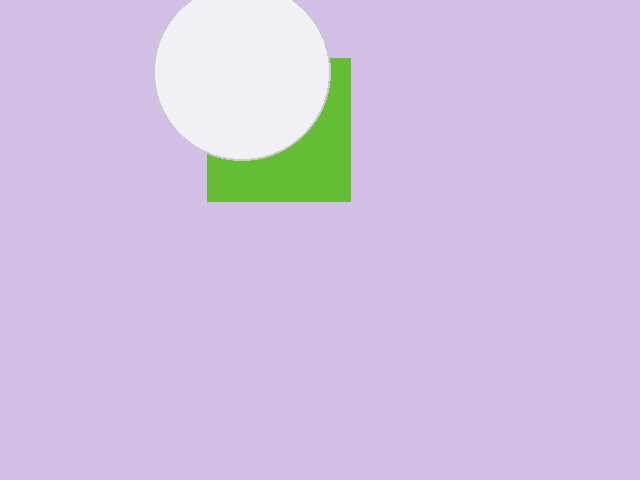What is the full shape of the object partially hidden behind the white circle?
The partially hidden object is a lime square.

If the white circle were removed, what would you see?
You would see the complete lime square.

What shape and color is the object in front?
The object in front is a white circle.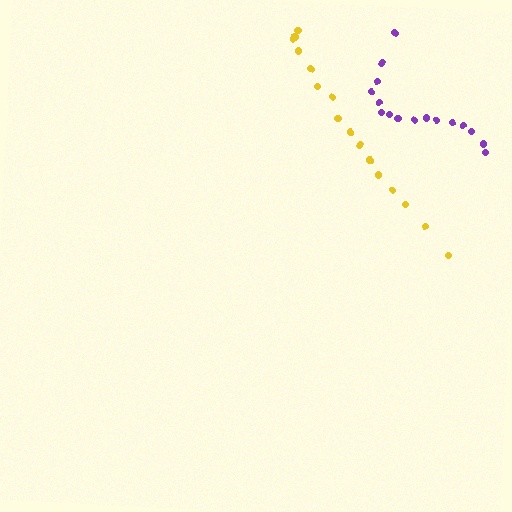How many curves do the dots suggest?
There are 2 distinct paths.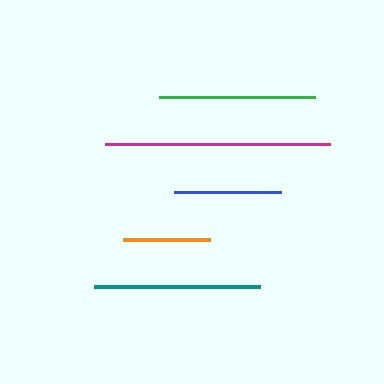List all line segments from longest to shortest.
From longest to shortest: magenta, teal, green, blue, orange.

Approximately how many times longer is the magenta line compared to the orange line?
The magenta line is approximately 2.6 times the length of the orange line.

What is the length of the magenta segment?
The magenta segment is approximately 225 pixels long.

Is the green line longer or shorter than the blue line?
The green line is longer than the blue line.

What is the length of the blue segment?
The blue segment is approximately 107 pixels long.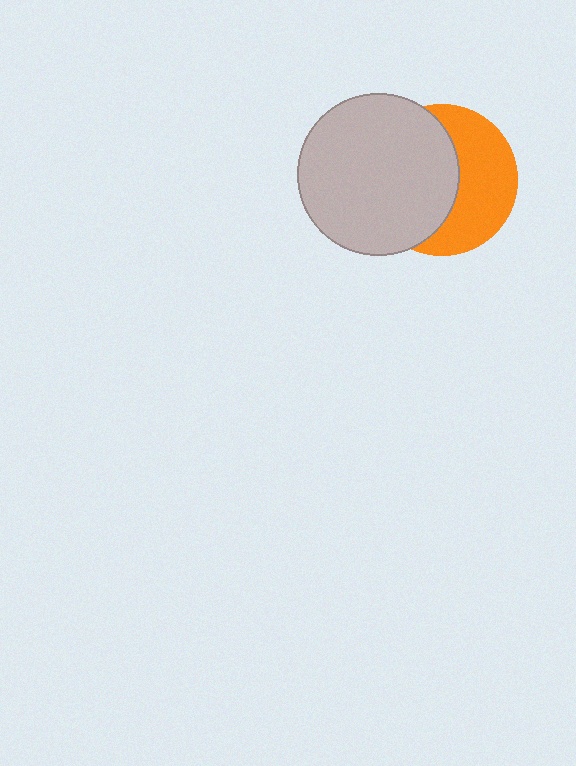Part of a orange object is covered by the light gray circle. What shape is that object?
It is a circle.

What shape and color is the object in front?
The object in front is a light gray circle.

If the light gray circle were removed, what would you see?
You would see the complete orange circle.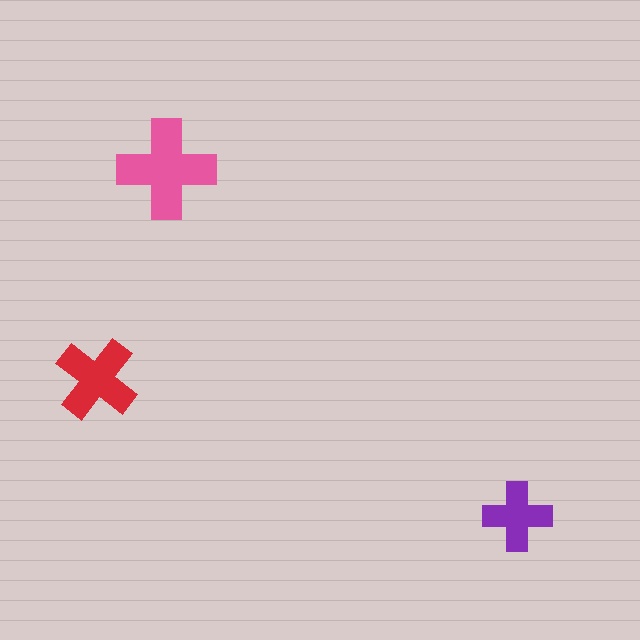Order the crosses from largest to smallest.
the pink one, the red one, the purple one.